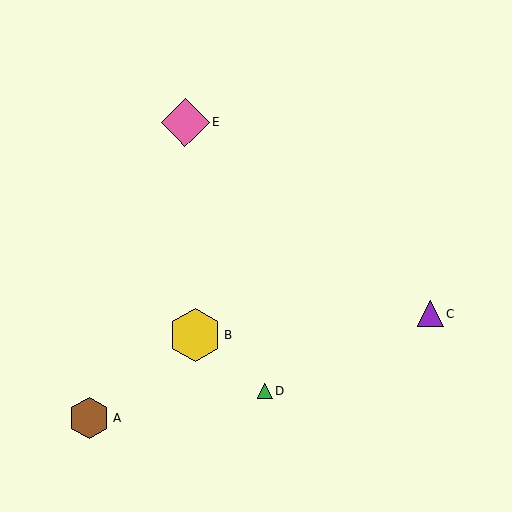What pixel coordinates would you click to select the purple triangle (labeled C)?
Click at (430, 313) to select the purple triangle C.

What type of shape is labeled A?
Shape A is a brown hexagon.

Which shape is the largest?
The yellow hexagon (labeled B) is the largest.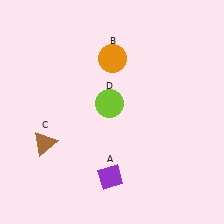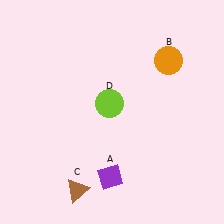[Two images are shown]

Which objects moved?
The objects that moved are: the orange circle (B), the brown triangle (C).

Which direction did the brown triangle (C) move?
The brown triangle (C) moved down.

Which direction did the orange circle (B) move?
The orange circle (B) moved right.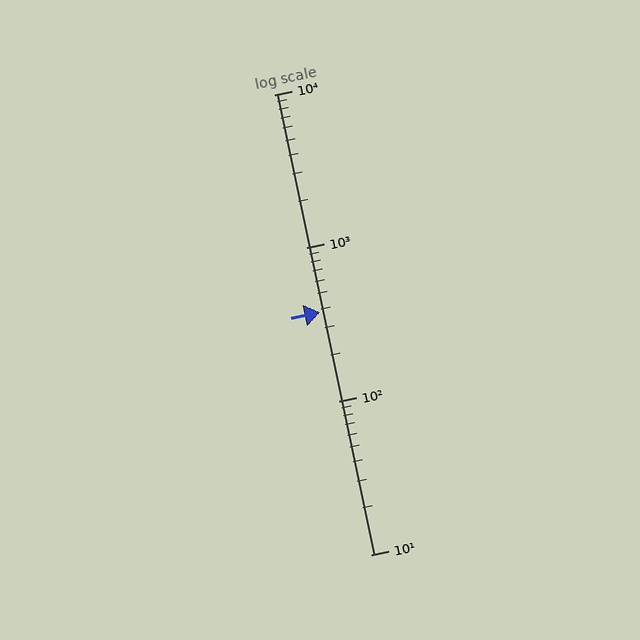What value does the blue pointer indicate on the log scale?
The pointer indicates approximately 380.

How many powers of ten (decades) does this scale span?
The scale spans 3 decades, from 10 to 10000.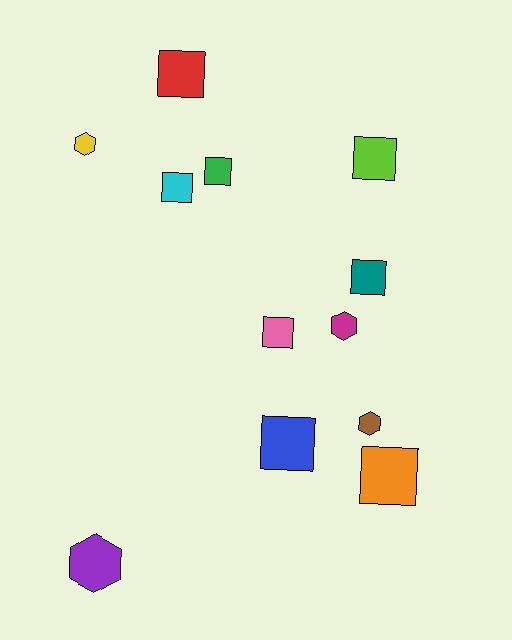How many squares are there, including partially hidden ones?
There are 8 squares.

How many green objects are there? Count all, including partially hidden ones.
There is 1 green object.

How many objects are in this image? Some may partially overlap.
There are 12 objects.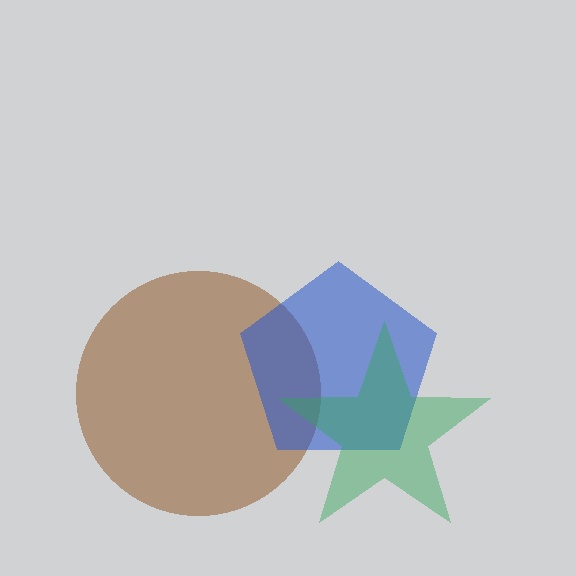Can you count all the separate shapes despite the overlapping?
Yes, there are 3 separate shapes.